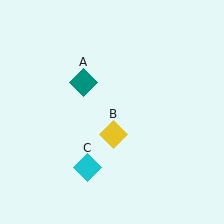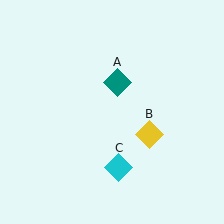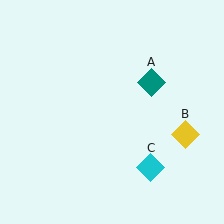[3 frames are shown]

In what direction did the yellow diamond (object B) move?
The yellow diamond (object B) moved right.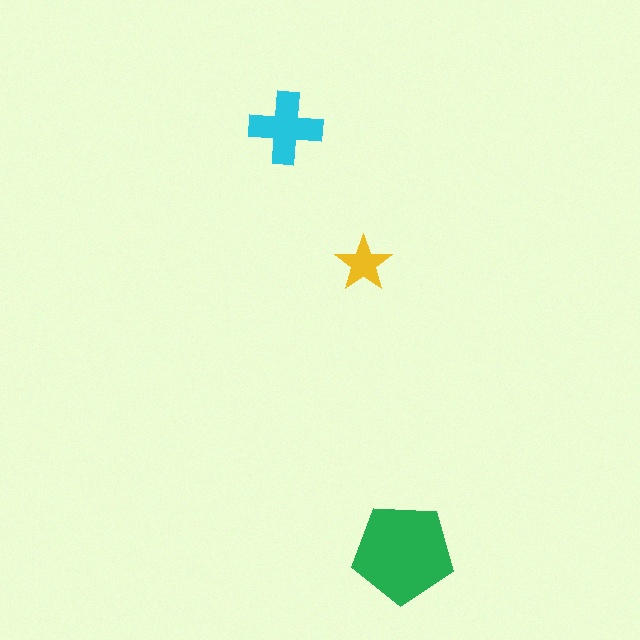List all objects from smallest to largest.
The yellow star, the cyan cross, the green pentagon.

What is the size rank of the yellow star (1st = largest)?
3rd.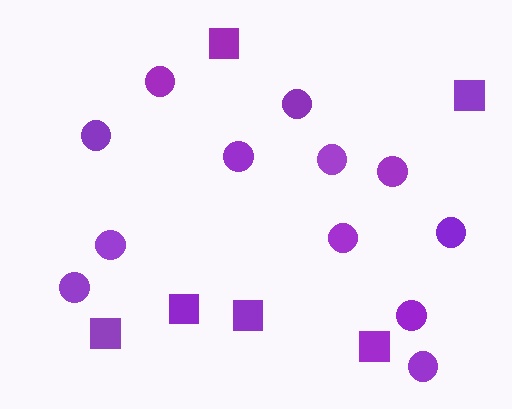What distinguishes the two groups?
There are 2 groups: one group of squares (6) and one group of circles (12).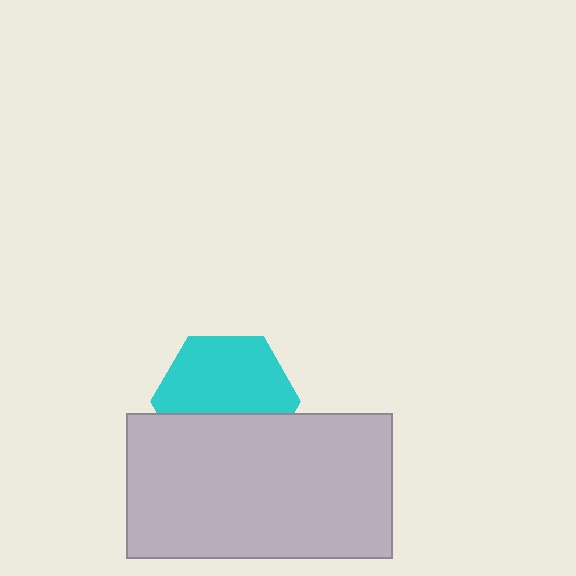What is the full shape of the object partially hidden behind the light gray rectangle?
The partially hidden object is a cyan hexagon.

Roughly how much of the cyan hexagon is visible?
About half of it is visible (roughly 62%).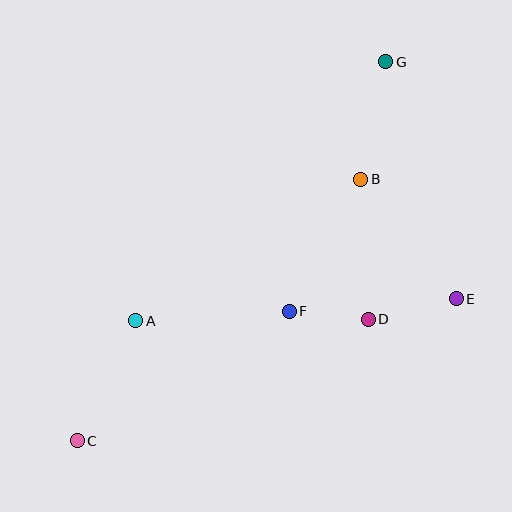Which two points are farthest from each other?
Points C and G are farthest from each other.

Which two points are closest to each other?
Points D and F are closest to each other.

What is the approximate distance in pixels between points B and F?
The distance between B and F is approximately 150 pixels.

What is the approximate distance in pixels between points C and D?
The distance between C and D is approximately 315 pixels.